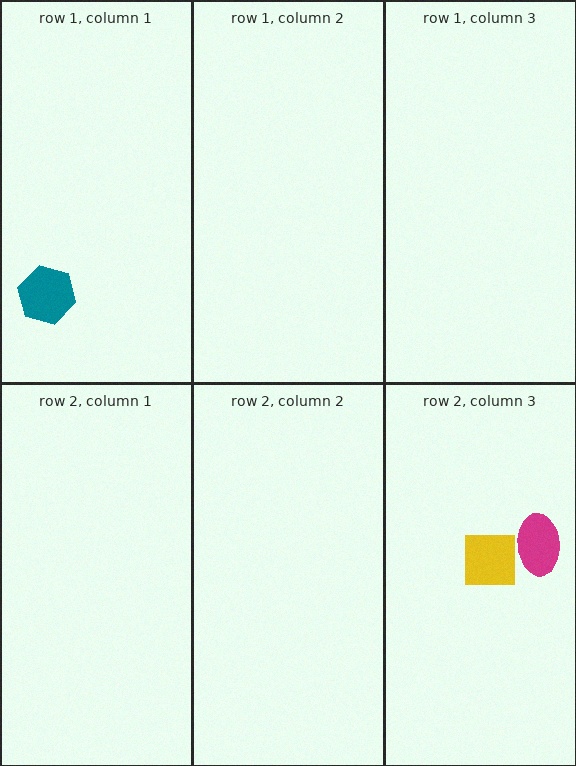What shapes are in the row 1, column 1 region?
The teal hexagon.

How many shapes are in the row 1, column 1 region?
1.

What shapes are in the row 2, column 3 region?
The magenta ellipse, the yellow square.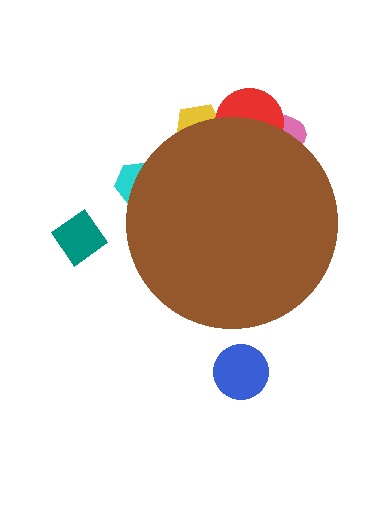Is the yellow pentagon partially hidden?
Yes, the yellow pentagon is partially hidden behind the brown circle.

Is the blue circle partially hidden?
No, the blue circle is fully visible.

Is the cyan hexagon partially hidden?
Yes, the cyan hexagon is partially hidden behind the brown circle.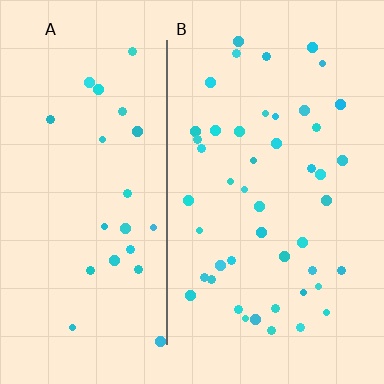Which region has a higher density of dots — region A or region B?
B (the right).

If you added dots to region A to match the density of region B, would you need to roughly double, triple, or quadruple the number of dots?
Approximately double.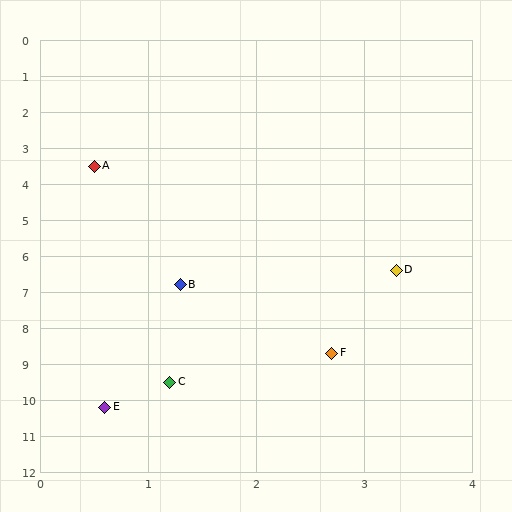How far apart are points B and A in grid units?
Points B and A are about 3.4 grid units apart.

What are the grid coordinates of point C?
Point C is at approximately (1.2, 9.5).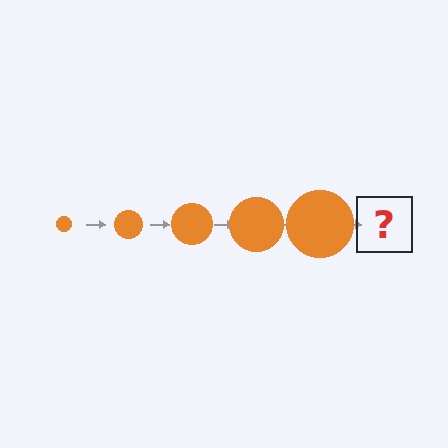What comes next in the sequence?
The next element should be an orange circle, larger than the previous one.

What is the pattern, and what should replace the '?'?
The pattern is that the circle gets progressively larger each step. The '?' should be an orange circle, larger than the previous one.